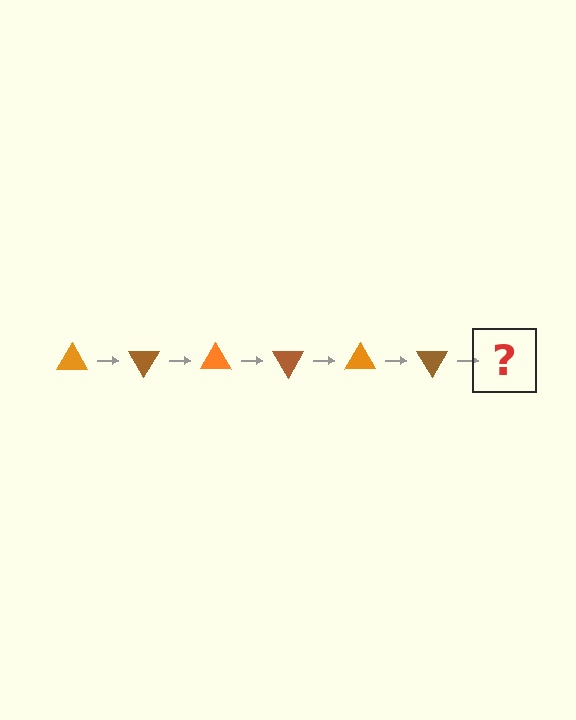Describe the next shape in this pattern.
It should be an orange triangle, rotated 360 degrees from the start.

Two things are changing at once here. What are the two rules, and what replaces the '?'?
The two rules are that it rotates 60 degrees each step and the color cycles through orange and brown. The '?' should be an orange triangle, rotated 360 degrees from the start.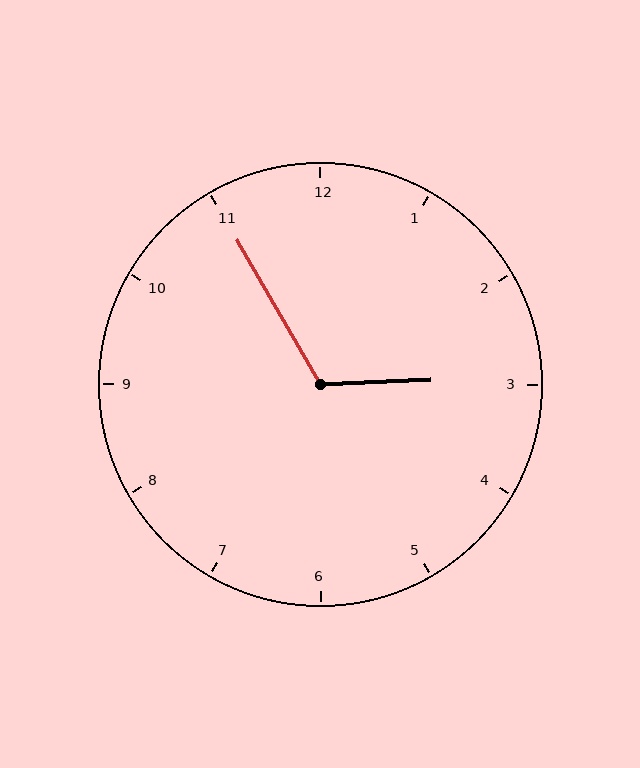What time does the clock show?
2:55.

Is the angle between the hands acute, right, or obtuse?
It is obtuse.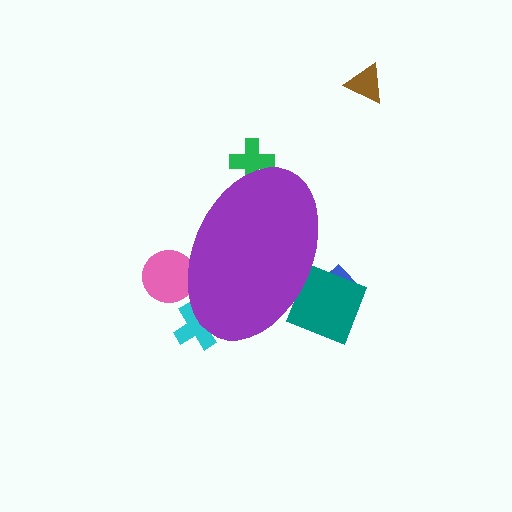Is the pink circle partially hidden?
Yes, the pink circle is partially hidden behind the purple ellipse.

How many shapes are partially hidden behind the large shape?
5 shapes are partially hidden.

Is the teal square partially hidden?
Yes, the teal square is partially hidden behind the purple ellipse.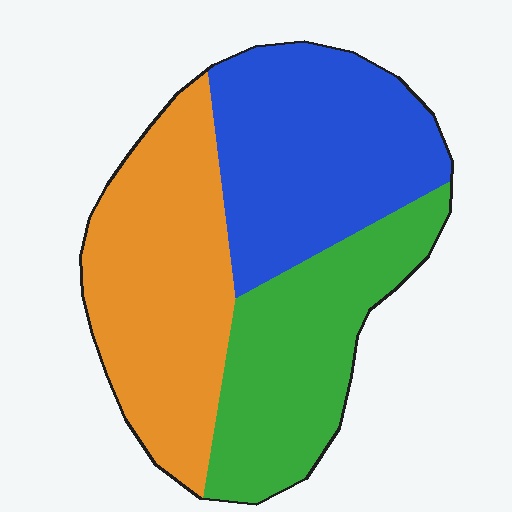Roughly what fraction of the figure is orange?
Orange covers 36% of the figure.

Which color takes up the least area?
Green, at roughly 30%.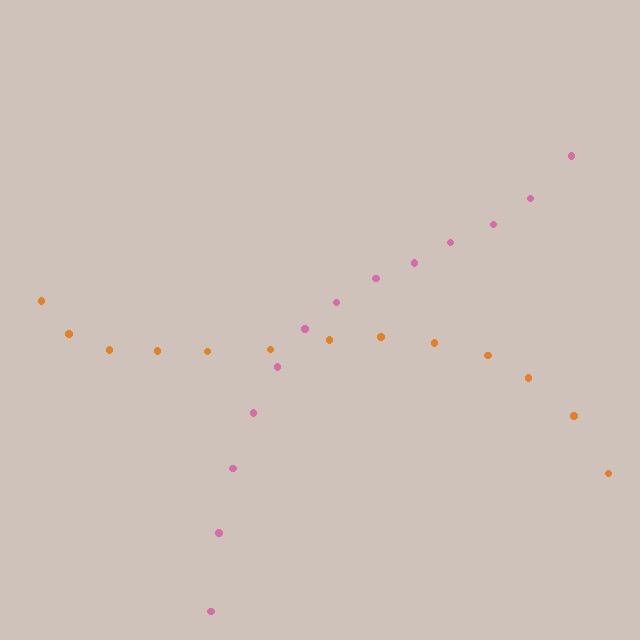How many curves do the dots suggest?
There are 2 distinct paths.